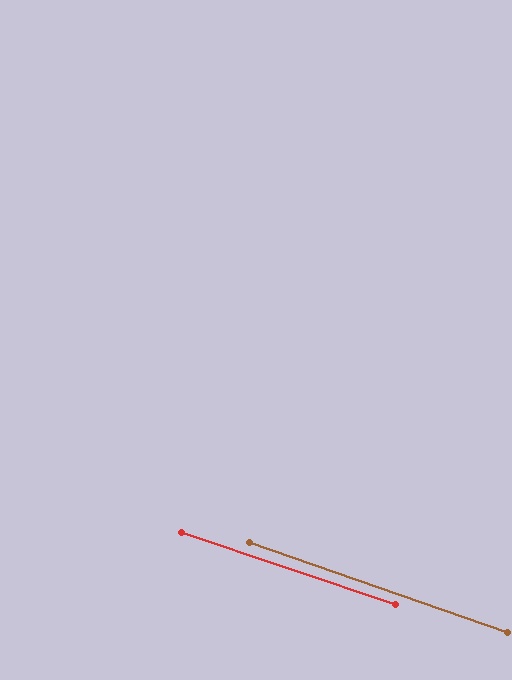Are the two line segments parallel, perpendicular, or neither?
Parallel — their directions differ by only 0.6°.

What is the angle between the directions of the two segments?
Approximately 1 degree.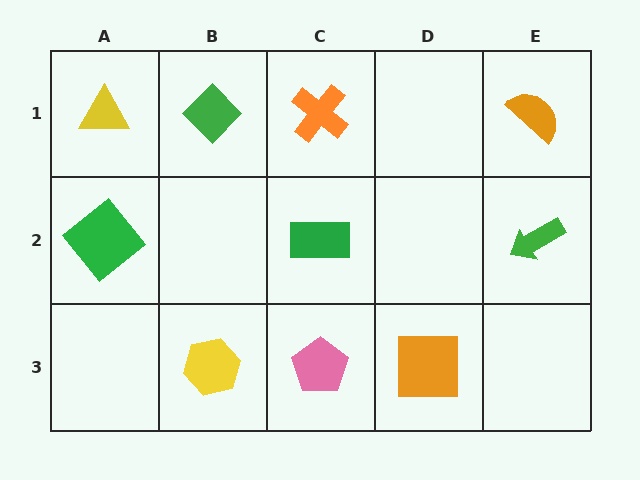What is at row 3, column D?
An orange square.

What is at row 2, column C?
A green rectangle.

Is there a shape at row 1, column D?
No, that cell is empty.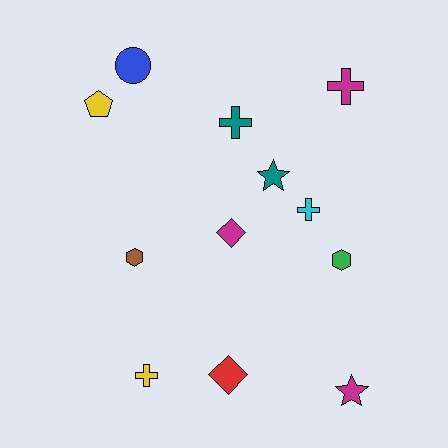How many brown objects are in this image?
There is 1 brown object.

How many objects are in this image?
There are 12 objects.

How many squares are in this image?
There are no squares.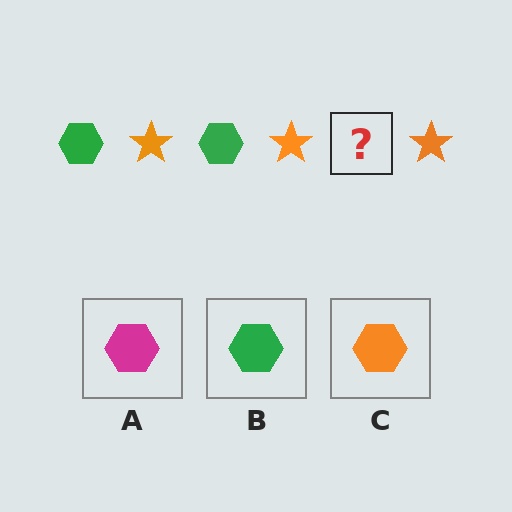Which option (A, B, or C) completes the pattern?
B.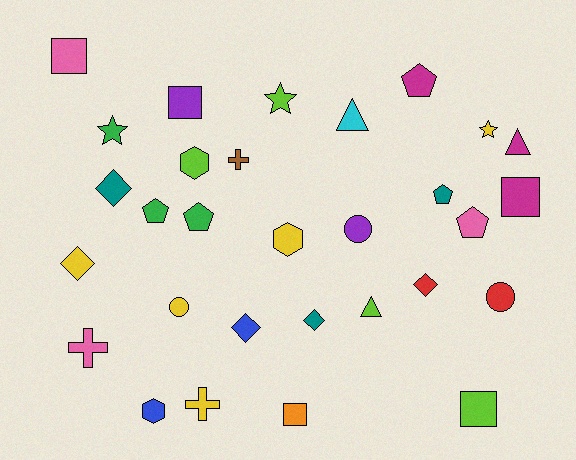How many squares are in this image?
There are 5 squares.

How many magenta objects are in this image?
There are 3 magenta objects.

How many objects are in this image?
There are 30 objects.